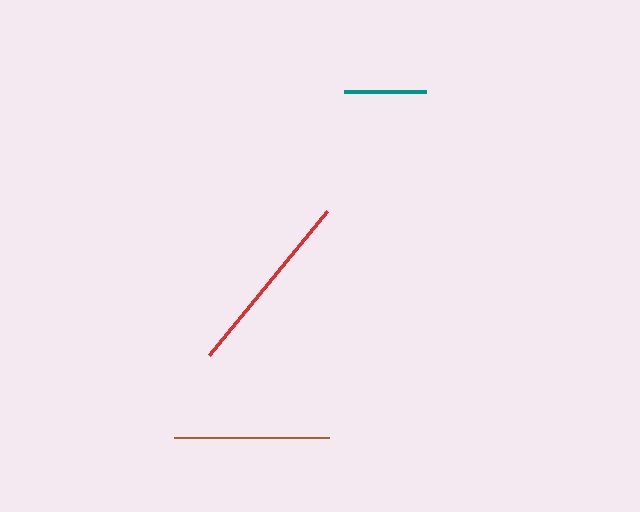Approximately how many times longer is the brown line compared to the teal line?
The brown line is approximately 1.9 times the length of the teal line.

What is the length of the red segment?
The red segment is approximately 186 pixels long.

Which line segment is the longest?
The red line is the longest at approximately 186 pixels.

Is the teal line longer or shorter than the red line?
The red line is longer than the teal line.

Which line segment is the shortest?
The teal line is the shortest at approximately 82 pixels.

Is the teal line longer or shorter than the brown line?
The brown line is longer than the teal line.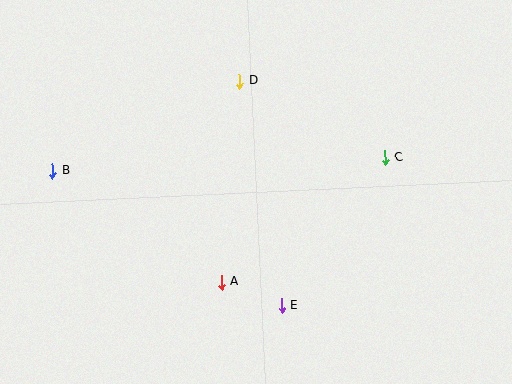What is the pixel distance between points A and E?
The distance between A and E is 65 pixels.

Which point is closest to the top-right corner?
Point C is closest to the top-right corner.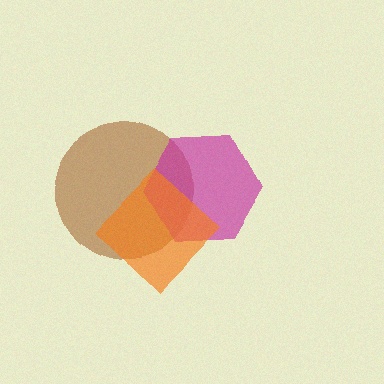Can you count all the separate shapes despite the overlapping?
Yes, there are 3 separate shapes.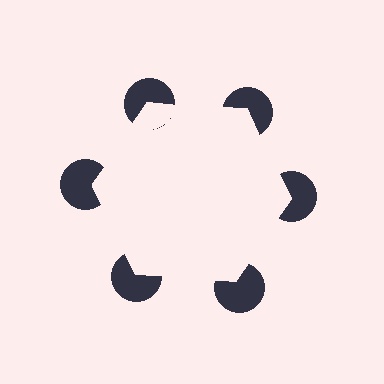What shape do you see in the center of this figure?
An illusory hexagon — its edges are inferred from the aligned wedge cuts in the pac-man discs, not physically drawn.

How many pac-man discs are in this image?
There are 6 — one at each vertex of the illusory hexagon.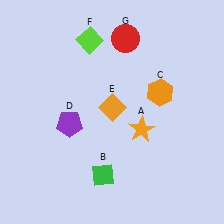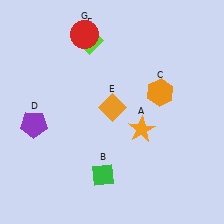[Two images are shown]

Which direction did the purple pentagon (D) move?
The purple pentagon (D) moved left.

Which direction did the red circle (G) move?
The red circle (G) moved left.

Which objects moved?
The objects that moved are: the purple pentagon (D), the red circle (G).